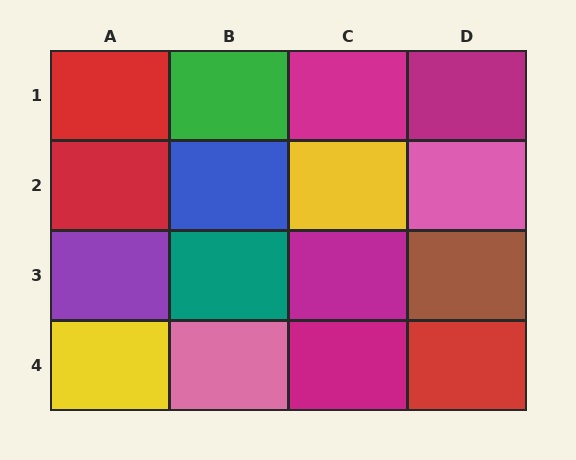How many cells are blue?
1 cell is blue.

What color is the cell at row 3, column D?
Brown.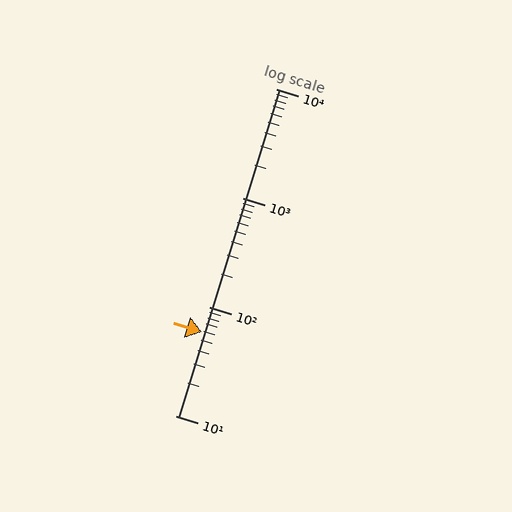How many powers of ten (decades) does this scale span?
The scale spans 3 decades, from 10 to 10000.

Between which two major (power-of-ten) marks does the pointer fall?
The pointer is between 10 and 100.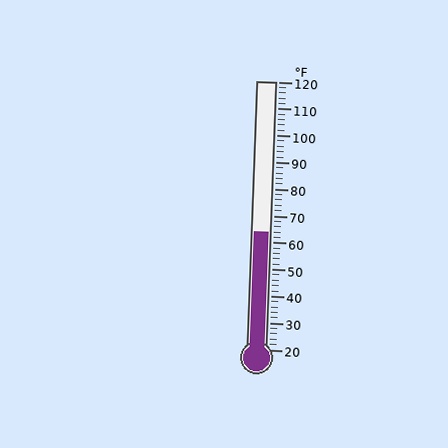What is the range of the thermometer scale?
The thermometer scale ranges from 20°F to 120°F.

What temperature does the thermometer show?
The thermometer shows approximately 64°F.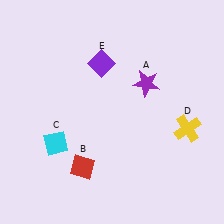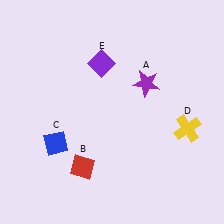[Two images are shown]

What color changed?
The diamond (C) changed from cyan in Image 1 to blue in Image 2.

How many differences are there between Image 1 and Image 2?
There is 1 difference between the two images.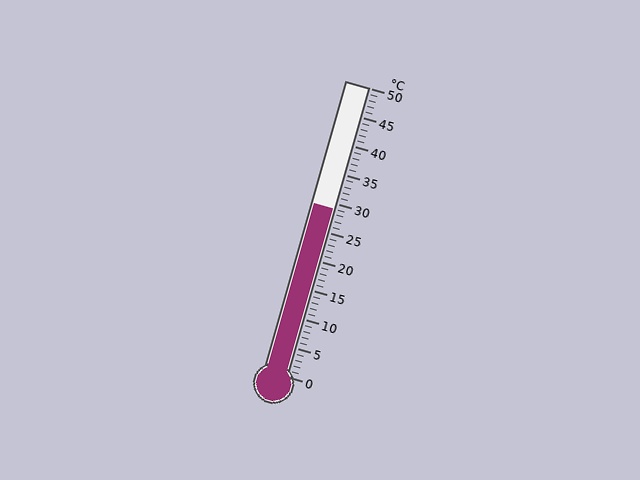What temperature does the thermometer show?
The thermometer shows approximately 29°C.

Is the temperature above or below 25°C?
The temperature is above 25°C.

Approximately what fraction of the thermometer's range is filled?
The thermometer is filled to approximately 60% of its range.